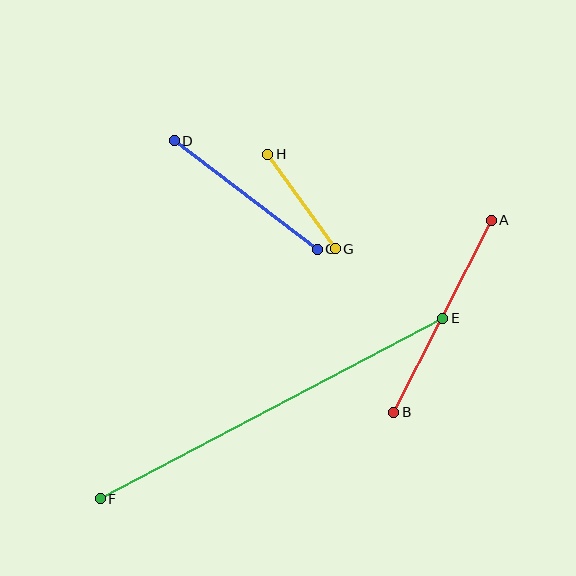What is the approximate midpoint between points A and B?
The midpoint is at approximately (442, 316) pixels.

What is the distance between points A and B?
The distance is approximately 215 pixels.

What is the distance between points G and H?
The distance is approximately 116 pixels.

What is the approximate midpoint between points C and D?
The midpoint is at approximately (246, 195) pixels.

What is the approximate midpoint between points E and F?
The midpoint is at approximately (272, 409) pixels.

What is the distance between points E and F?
The distance is approximately 387 pixels.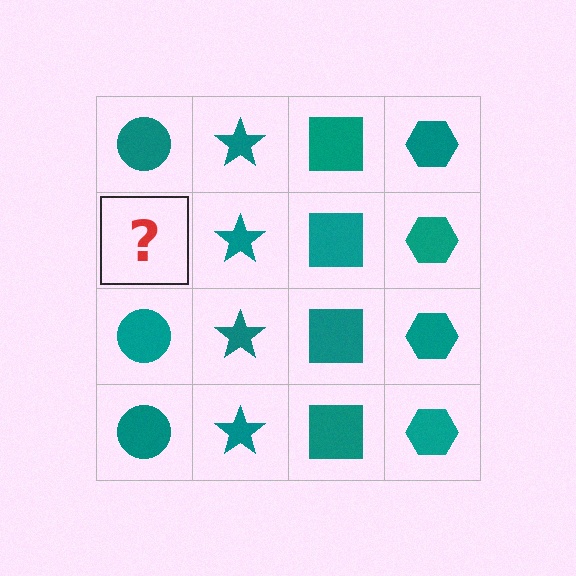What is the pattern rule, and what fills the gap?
The rule is that each column has a consistent shape. The gap should be filled with a teal circle.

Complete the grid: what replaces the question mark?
The question mark should be replaced with a teal circle.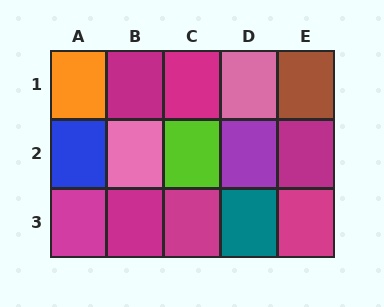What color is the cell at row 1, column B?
Magenta.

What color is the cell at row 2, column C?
Lime.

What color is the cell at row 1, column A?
Orange.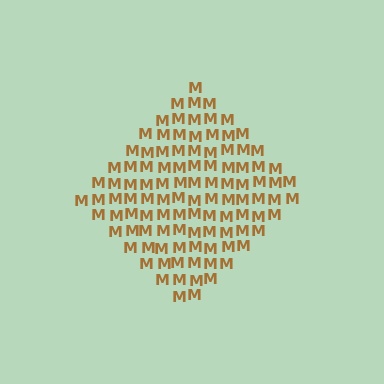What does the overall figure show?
The overall figure shows a diamond.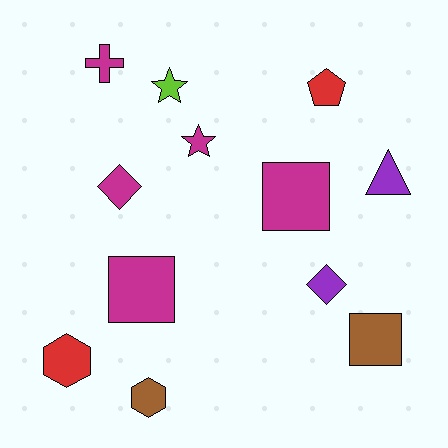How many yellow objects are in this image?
There are no yellow objects.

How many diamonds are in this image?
There are 2 diamonds.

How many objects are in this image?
There are 12 objects.